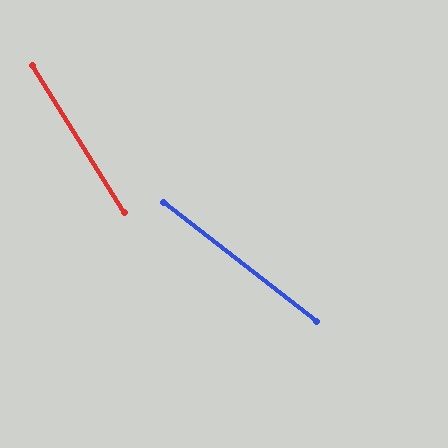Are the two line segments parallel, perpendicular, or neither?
Neither parallel nor perpendicular — they differ by about 20°.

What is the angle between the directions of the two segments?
Approximately 20 degrees.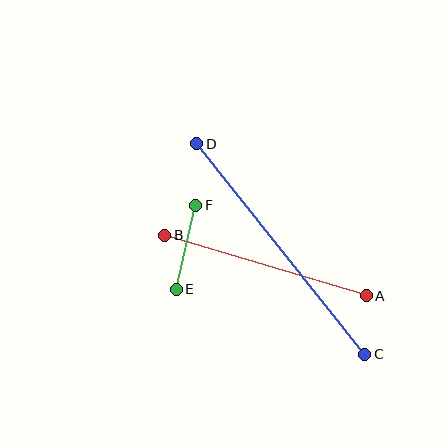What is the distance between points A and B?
The distance is approximately 211 pixels.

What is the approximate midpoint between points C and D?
The midpoint is at approximately (281, 249) pixels.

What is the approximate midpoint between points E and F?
The midpoint is at approximately (186, 247) pixels.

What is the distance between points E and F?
The distance is approximately 86 pixels.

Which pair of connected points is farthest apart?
Points C and D are farthest apart.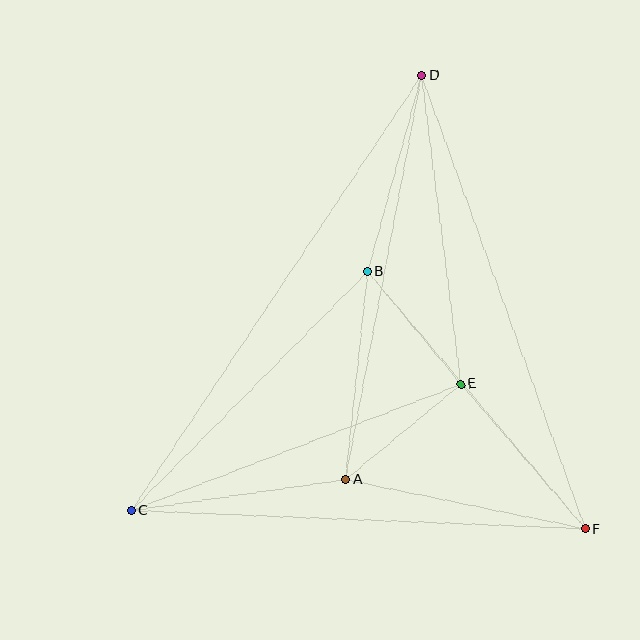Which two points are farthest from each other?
Points C and D are farthest from each other.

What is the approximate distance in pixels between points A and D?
The distance between A and D is approximately 411 pixels.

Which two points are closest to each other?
Points B and E are closest to each other.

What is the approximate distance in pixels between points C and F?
The distance between C and F is approximately 454 pixels.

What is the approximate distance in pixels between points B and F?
The distance between B and F is approximately 338 pixels.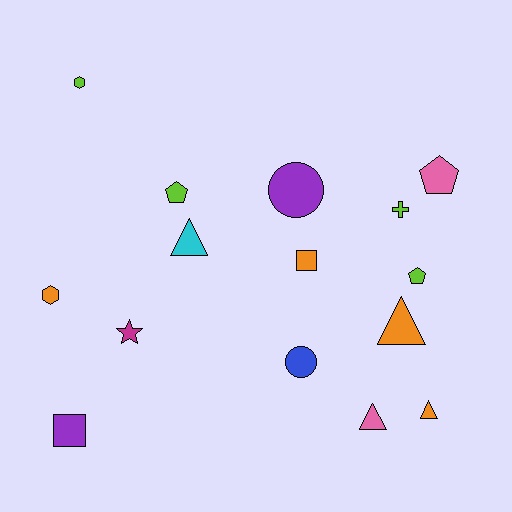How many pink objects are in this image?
There are 2 pink objects.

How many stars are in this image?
There is 1 star.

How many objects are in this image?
There are 15 objects.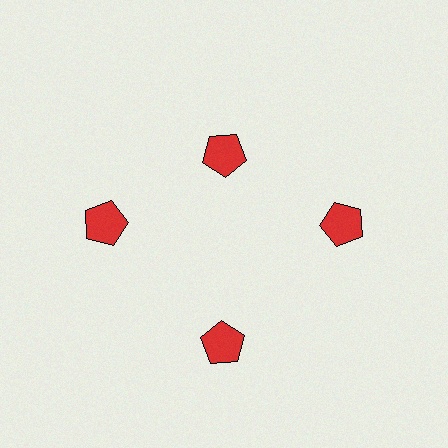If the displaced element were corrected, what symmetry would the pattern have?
It would have 4-fold rotational symmetry — the pattern would map onto itself every 90 degrees.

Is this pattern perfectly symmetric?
No. The 4 red pentagons are arranged in a ring, but one element near the 12 o'clock position is pulled inward toward the center, breaking the 4-fold rotational symmetry.